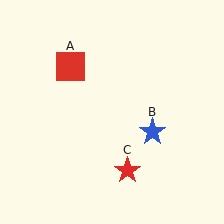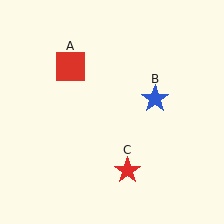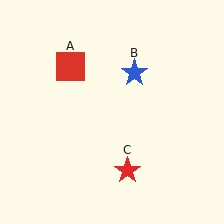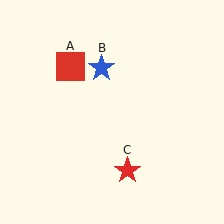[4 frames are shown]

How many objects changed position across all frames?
1 object changed position: blue star (object B).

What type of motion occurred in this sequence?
The blue star (object B) rotated counterclockwise around the center of the scene.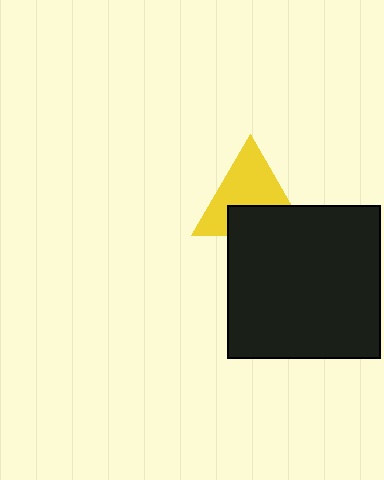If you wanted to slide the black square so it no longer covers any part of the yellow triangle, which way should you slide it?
Slide it down — that is the most direct way to separate the two shapes.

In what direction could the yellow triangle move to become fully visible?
The yellow triangle could move up. That would shift it out from behind the black square entirely.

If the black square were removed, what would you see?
You would see the complete yellow triangle.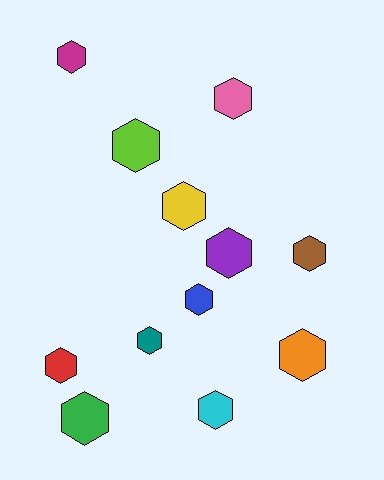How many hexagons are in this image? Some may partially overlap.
There are 12 hexagons.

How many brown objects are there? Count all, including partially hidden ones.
There is 1 brown object.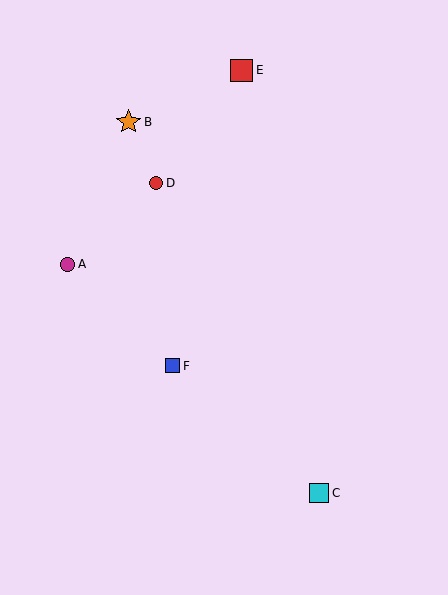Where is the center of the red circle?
The center of the red circle is at (156, 183).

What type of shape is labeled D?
Shape D is a red circle.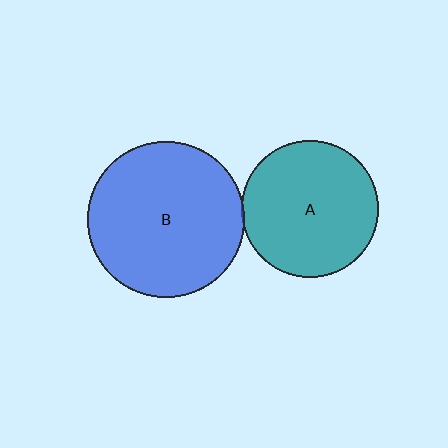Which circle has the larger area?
Circle B (blue).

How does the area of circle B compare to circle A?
Approximately 1.3 times.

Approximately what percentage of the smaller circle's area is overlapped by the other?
Approximately 5%.